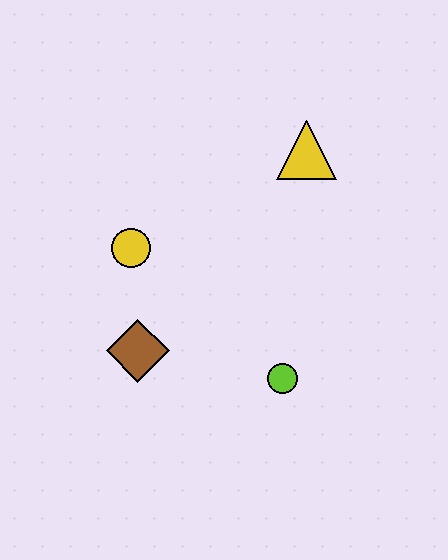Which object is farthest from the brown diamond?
The yellow triangle is farthest from the brown diamond.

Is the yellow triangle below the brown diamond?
No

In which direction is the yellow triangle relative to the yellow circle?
The yellow triangle is to the right of the yellow circle.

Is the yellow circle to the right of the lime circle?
No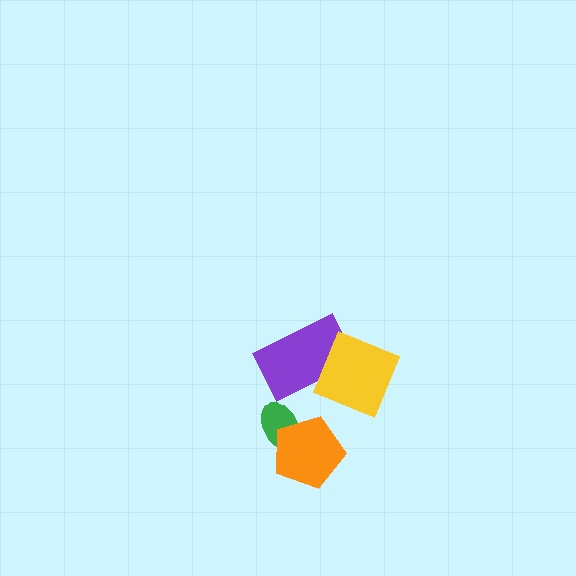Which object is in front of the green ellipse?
The orange pentagon is in front of the green ellipse.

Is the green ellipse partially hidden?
Yes, it is partially covered by another shape.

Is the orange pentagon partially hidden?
No, no other shape covers it.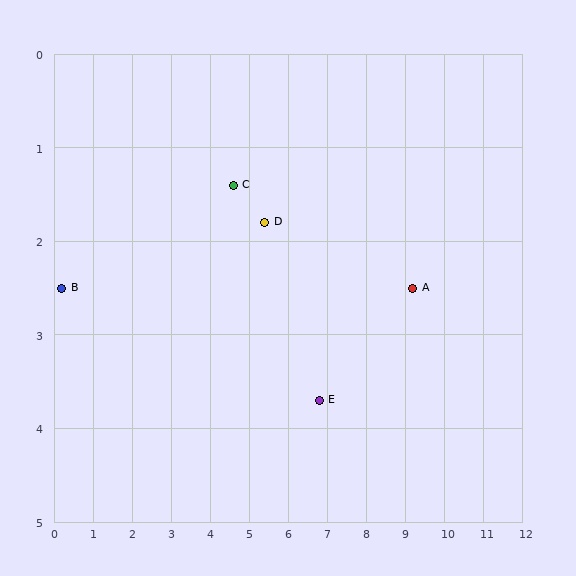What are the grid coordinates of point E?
Point E is at approximately (6.8, 3.7).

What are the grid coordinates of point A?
Point A is at approximately (9.2, 2.5).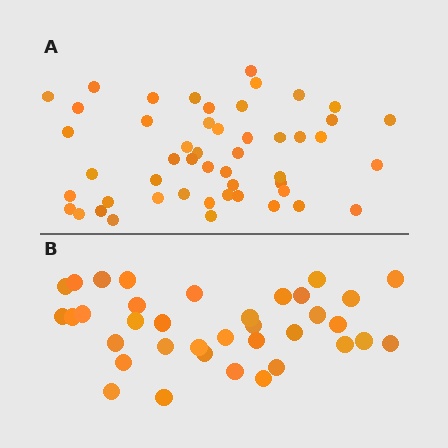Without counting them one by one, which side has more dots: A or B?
Region A (the top region) has more dots.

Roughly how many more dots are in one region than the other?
Region A has approximately 15 more dots than region B.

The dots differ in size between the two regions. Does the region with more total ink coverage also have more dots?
No. Region B has more total ink coverage because its dots are larger, but region A actually contains more individual dots. Total area can be misleading — the number of items is what matters here.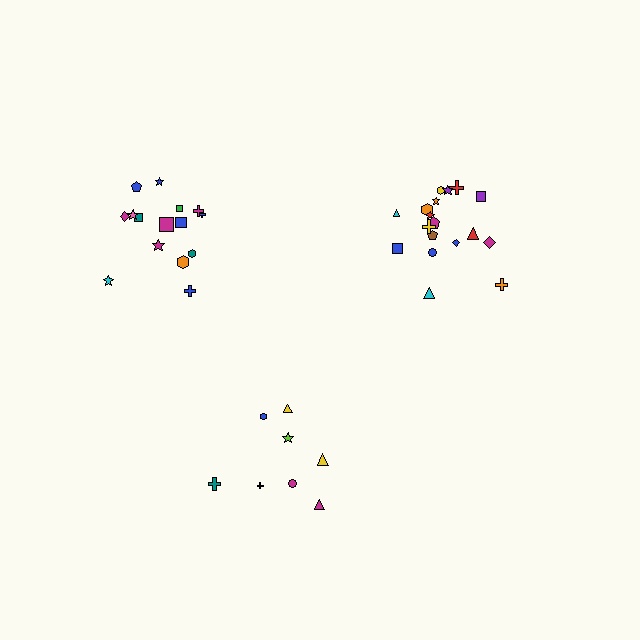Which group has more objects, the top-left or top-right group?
The top-right group.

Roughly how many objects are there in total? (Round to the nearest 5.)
Roughly 40 objects in total.